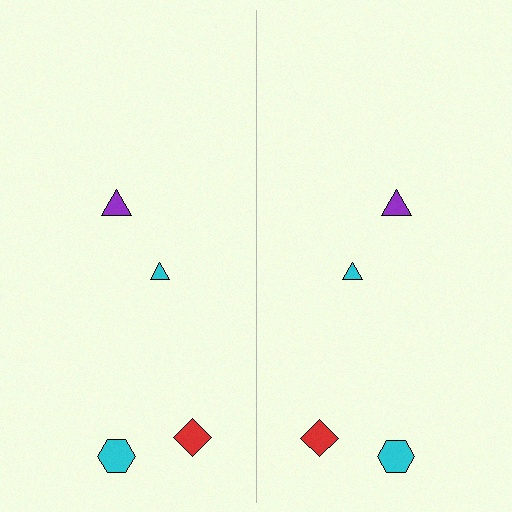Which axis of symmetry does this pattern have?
The pattern has a vertical axis of symmetry running through the center of the image.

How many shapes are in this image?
There are 8 shapes in this image.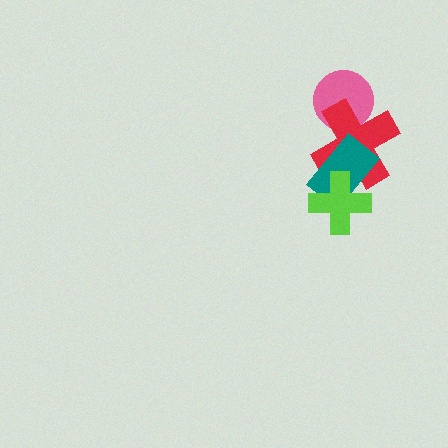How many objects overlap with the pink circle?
1 object overlaps with the pink circle.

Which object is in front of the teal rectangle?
The lime cross is in front of the teal rectangle.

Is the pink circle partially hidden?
Yes, it is partially covered by another shape.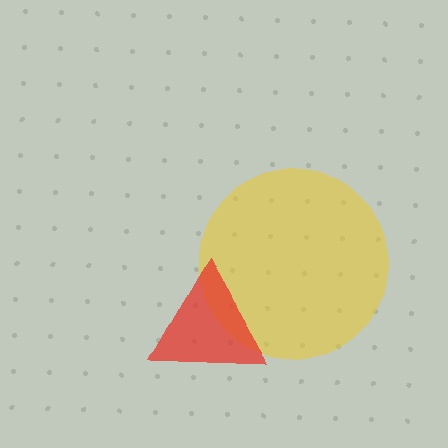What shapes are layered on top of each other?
The layered shapes are: a yellow circle, a red triangle.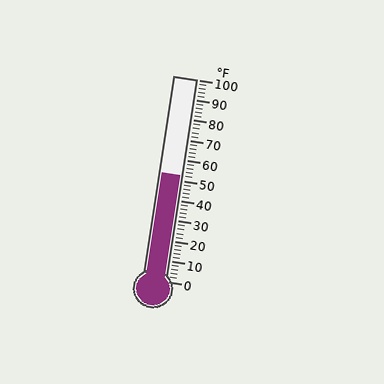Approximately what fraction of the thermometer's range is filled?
The thermometer is filled to approximately 50% of its range.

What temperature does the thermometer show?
The thermometer shows approximately 52°F.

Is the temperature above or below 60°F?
The temperature is below 60°F.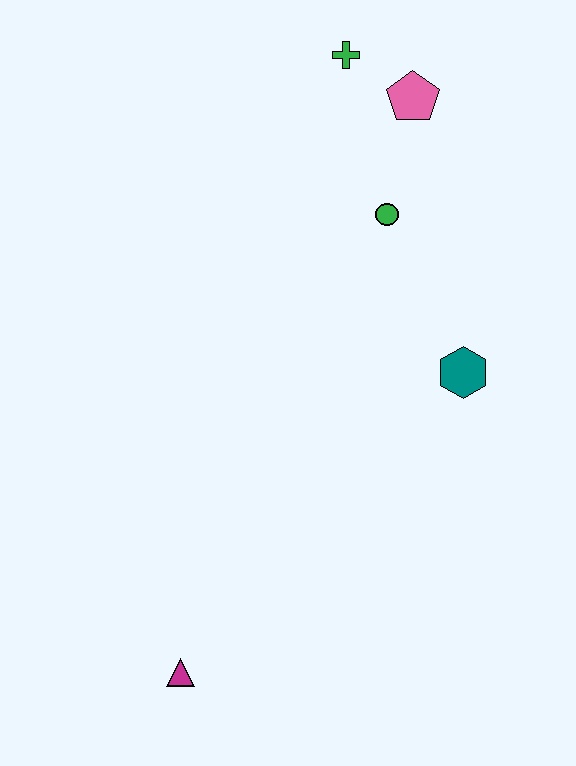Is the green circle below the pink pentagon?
Yes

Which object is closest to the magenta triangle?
The teal hexagon is closest to the magenta triangle.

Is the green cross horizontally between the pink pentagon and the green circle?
No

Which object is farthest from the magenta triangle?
The green cross is farthest from the magenta triangle.